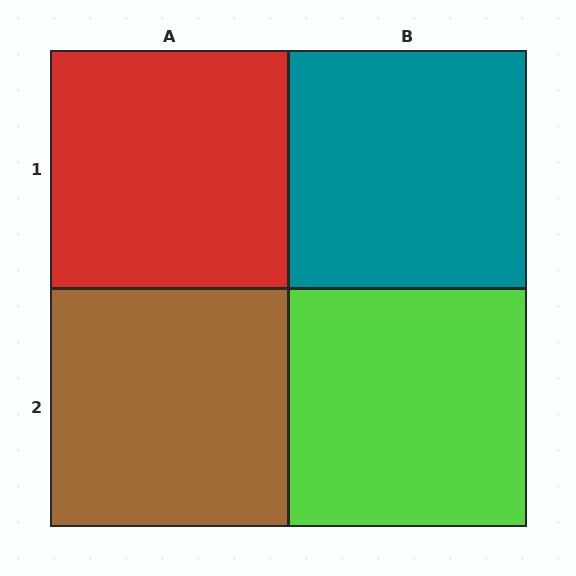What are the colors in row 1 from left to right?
Red, teal.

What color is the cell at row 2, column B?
Lime.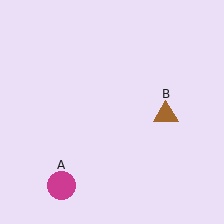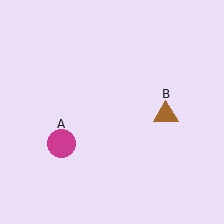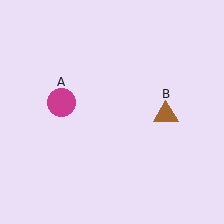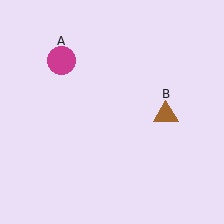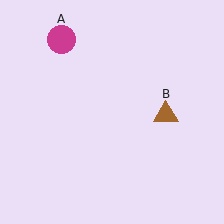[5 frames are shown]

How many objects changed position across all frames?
1 object changed position: magenta circle (object A).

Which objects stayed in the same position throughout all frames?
Brown triangle (object B) remained stationary.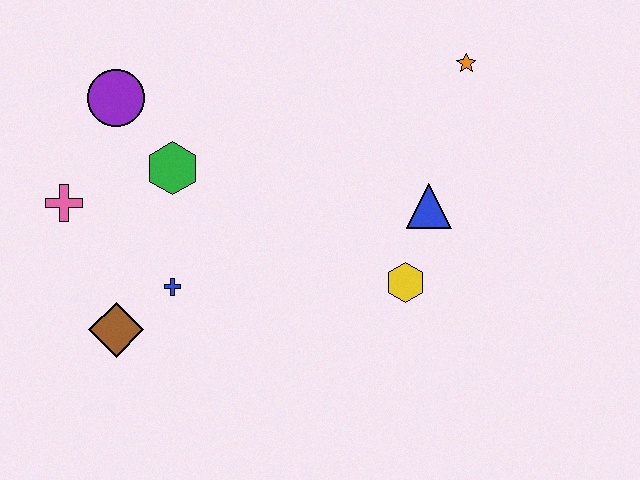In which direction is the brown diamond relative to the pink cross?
The brown diamond is below the pink cross.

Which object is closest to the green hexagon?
The purple circle is closest to the green hexagon.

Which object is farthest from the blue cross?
The orange star is farthest from the blue cross.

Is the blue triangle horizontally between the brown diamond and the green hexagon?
No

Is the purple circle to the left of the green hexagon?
Yes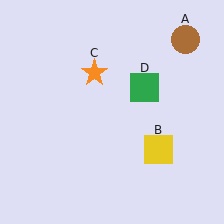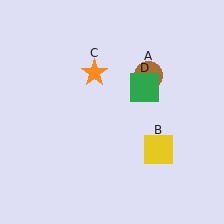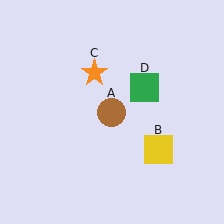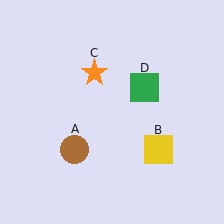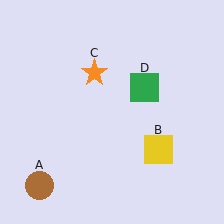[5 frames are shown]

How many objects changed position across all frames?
1 object changed position: brown circle (object A).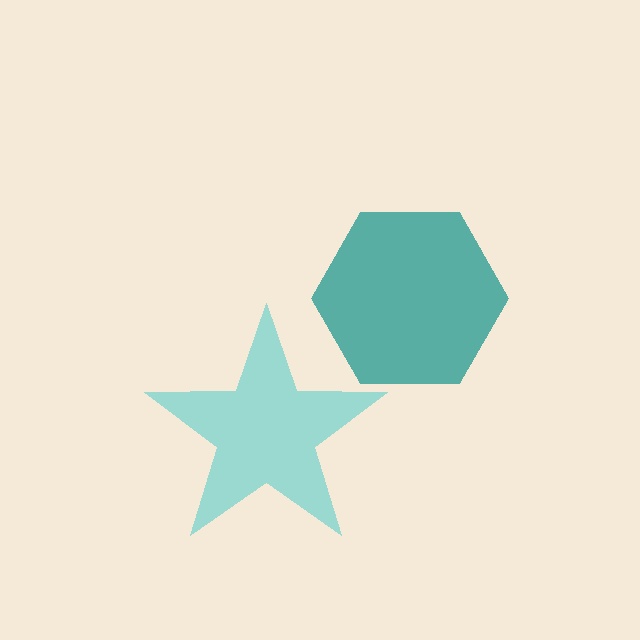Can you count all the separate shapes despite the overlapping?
Yes, there are 2 separate shapes.